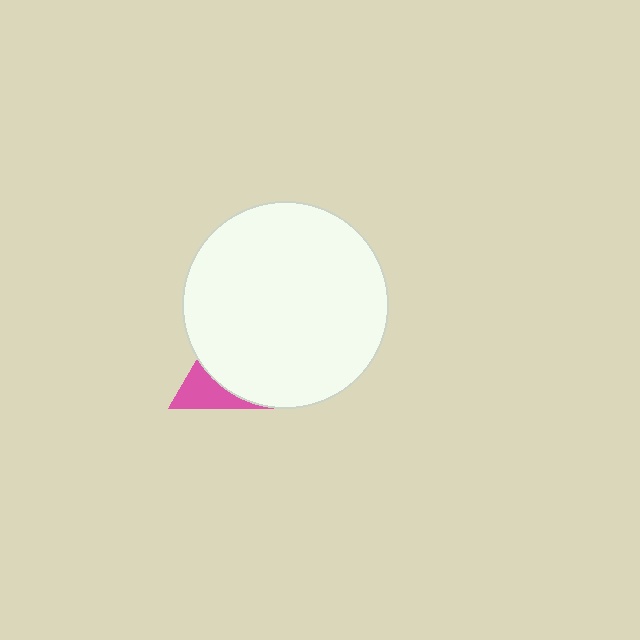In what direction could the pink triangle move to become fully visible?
The pink triangle could move toward the lower-left. That would shift it out from behind the white circle entirely.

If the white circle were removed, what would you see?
You would see the complete pink triangle.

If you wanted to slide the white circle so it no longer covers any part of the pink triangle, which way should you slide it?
Slide it toward the upper-right — that is the most direct way to separate the two shapes.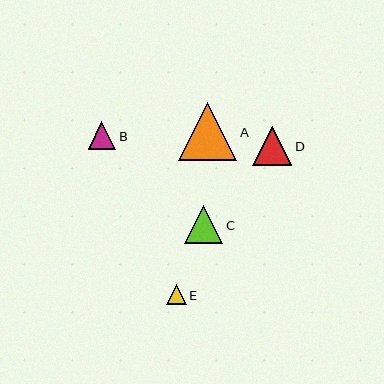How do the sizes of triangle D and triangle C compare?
Triangle D and triangle C are approximately the same size.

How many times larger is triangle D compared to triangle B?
Triangle D is approximately 1.4 times the size of triangle B.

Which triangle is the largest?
Triangle A is the largest with a size of approximately 58 pixels.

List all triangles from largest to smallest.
From largest to smallest: A, D, C, B, E.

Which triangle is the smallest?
Triangle E is the smallest with a size of approximately 20 pixels.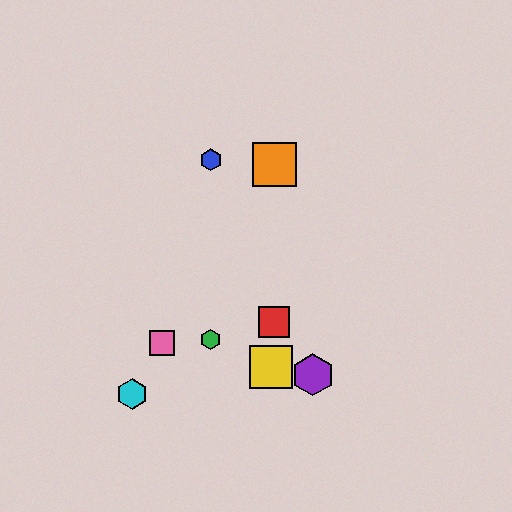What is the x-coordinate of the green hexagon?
The green hexagon is at x≈211.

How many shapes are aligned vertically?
2 shapes (the blue hexagon, the green hexagon) are aligned vertically.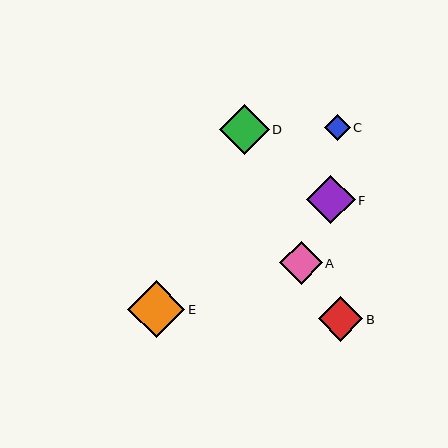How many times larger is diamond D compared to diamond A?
Diamond D is approximately 1.2 times the size of diamond A.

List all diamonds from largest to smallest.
From largest to smallest: E, D, F, B, A, C.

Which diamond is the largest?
Diamond E is the largest with a size of approximately 57 pixels.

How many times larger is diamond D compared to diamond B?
Diamond D is approximately 1.1 times the size of diamond B.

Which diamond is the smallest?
Diamond C is the smallest with a size of approximately 26 pixels.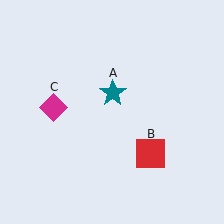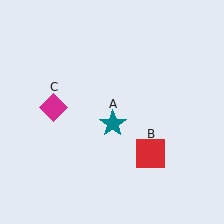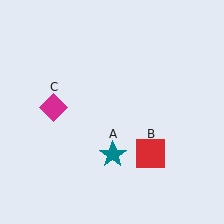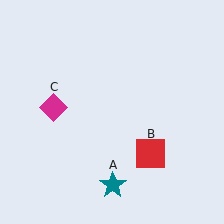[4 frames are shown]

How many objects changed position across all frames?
1 object changed position: teal star (object A).